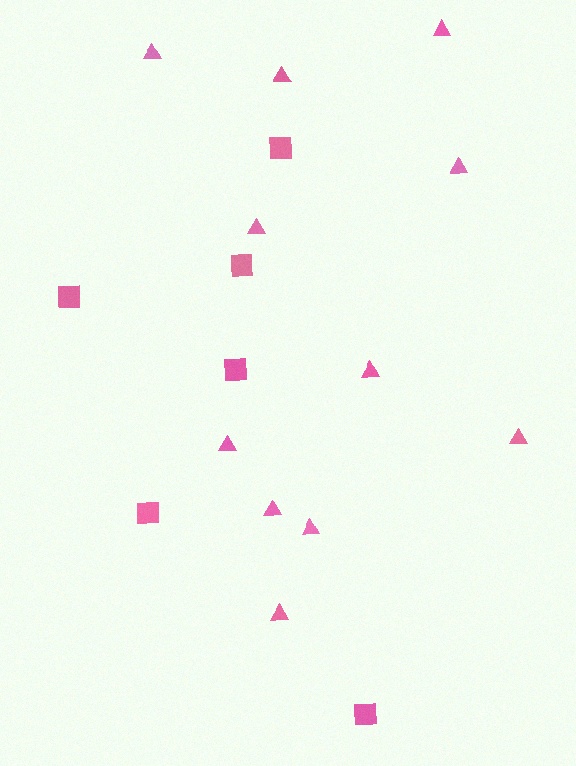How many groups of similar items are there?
There are 2 groups: one group of squares (6) and one group of triangles (11).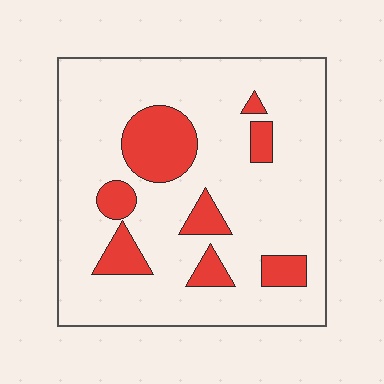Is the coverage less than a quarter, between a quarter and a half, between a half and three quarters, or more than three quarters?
Less than a quarter.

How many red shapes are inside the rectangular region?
8.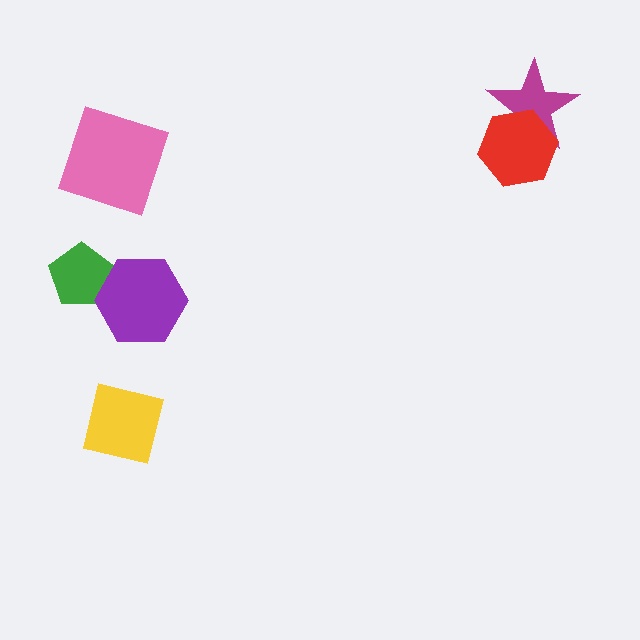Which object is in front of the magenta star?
The red hexagon is in front of the magenta star.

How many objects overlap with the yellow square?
0 objects overlap with the yellow square.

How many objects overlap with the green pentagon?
1 object overlaps with the green pentagon.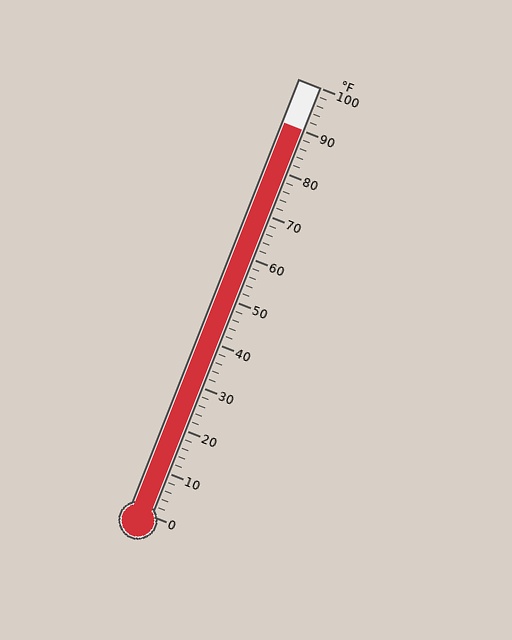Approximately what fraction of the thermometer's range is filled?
The thermometer is filled to approximately 90% of its range.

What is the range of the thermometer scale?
The thermometer scale ranges from 0°F to 100°F.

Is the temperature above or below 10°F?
The temperature is above 10°F.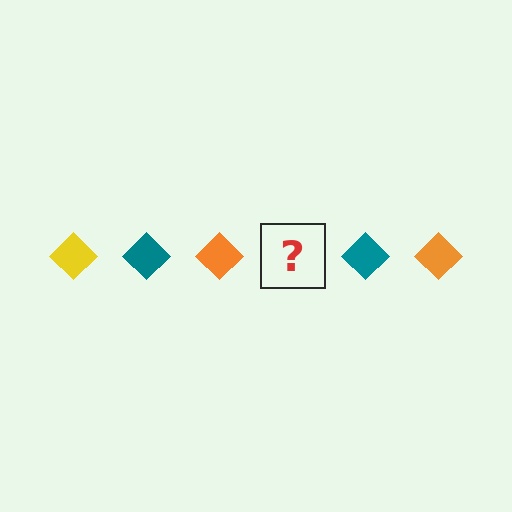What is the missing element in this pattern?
The missing element is a yellow diamond.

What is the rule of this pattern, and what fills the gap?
The rule is that the pattern cycles through yellow, teal, orange diamonds. The gap should be filled with a yellow diamond.